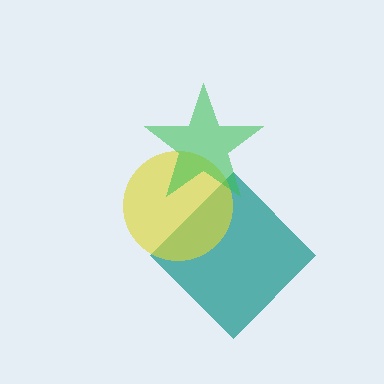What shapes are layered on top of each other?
The layered shapes are: a teal diamond, a yellow circle, a green star.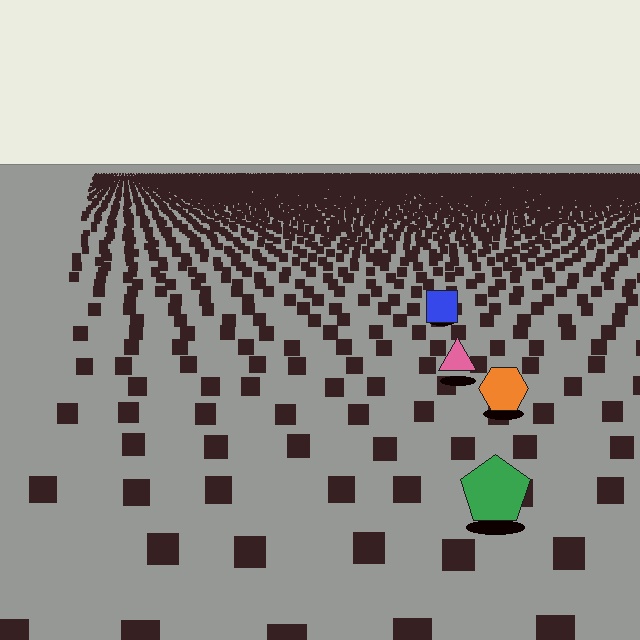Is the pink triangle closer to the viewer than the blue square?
Yes. The pink triangle is closer — you can tell from the texture gradient: the ground texture is coarser near it.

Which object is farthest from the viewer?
The blue square is farthest from the viewer. It appears smaller and the ground texture around it is denser.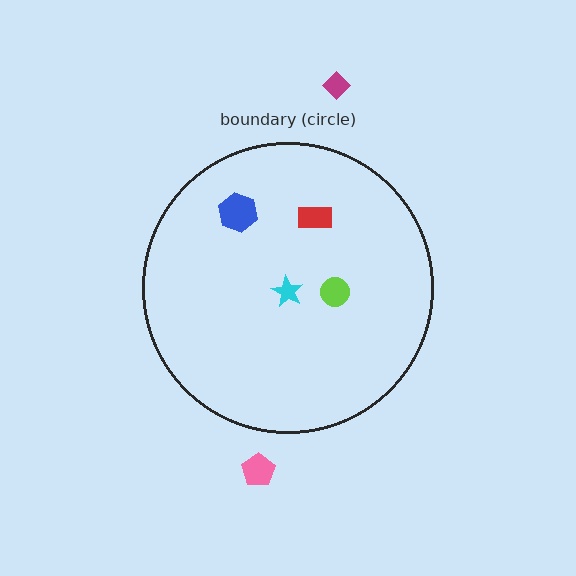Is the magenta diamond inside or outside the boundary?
Outside.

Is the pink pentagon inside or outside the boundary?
Outside.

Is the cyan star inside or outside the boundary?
Inside.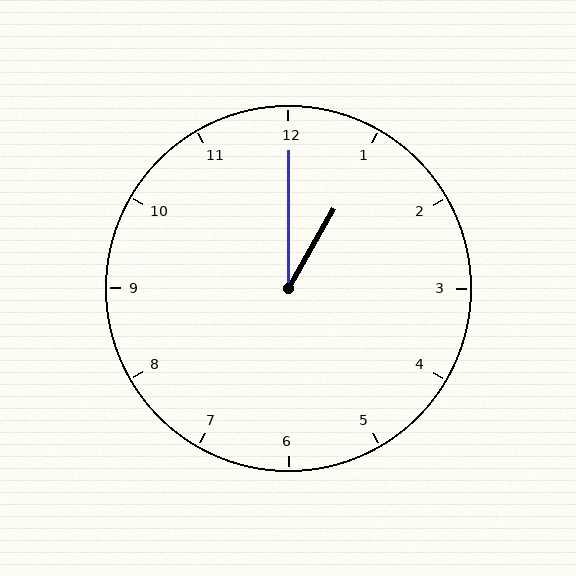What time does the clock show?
1:00.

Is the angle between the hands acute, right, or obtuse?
It is acute.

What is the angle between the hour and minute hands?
Approximately 30 degrees.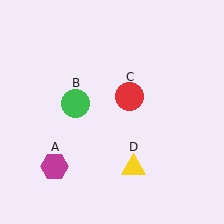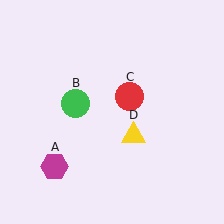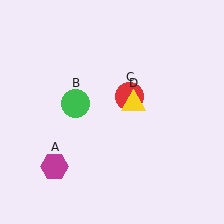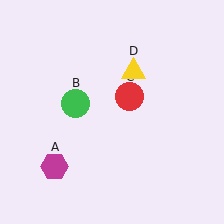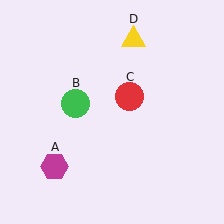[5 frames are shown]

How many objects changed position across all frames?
1 object changed position: yellow triangle (object D).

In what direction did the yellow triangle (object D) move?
The yellow triangle (object D) moved up.